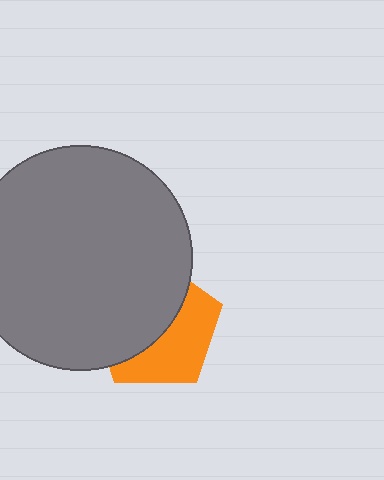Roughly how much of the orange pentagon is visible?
About half of it is visible (roughly 45%).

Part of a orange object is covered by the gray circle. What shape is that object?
It is a pentagon.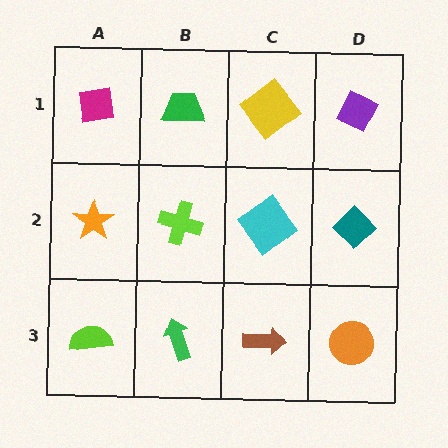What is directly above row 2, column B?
A green trapezoid.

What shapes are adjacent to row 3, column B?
A lime cross (row 2, column B), a lime semicircle (row 3, column A), a brown arrow (row 3, column C).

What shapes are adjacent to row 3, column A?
An orange star (row 2, column A), a green arrow (row 3, column B).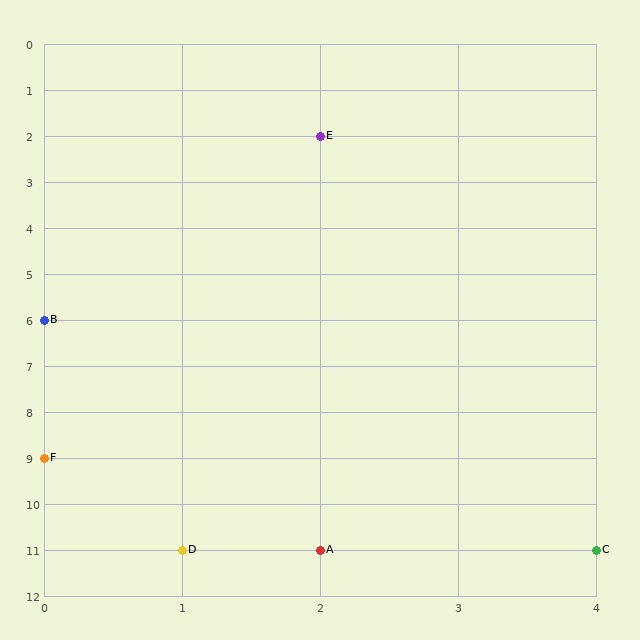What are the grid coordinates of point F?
Point F is at grid coordinates (0, 9).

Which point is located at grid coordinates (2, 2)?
Point E is at (2, 2).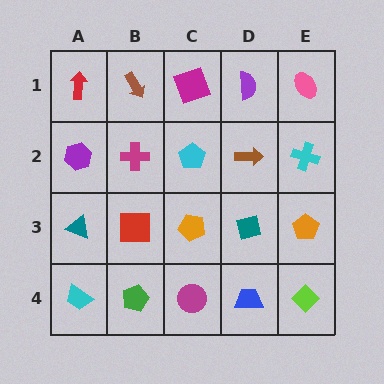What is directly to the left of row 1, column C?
A brown arrow.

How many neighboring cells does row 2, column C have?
4.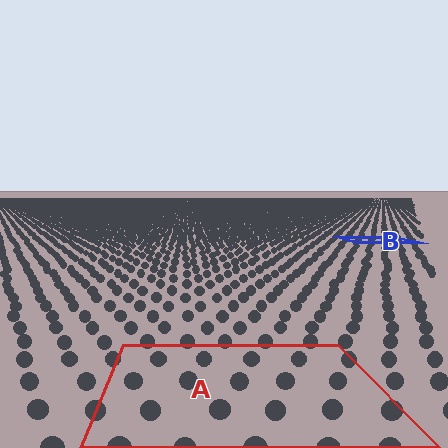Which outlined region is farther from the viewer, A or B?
Region B is farther from the viewer — the texture elements inside it appear smaller and more densely packed.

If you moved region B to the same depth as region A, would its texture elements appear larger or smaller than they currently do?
They would appear larger. At a closer depth, the same texture elements are projected at a bigger on-screen size.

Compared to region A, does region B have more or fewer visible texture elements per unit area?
Region B has more texture elements per unit area — they are packed more densely because it is farther away.